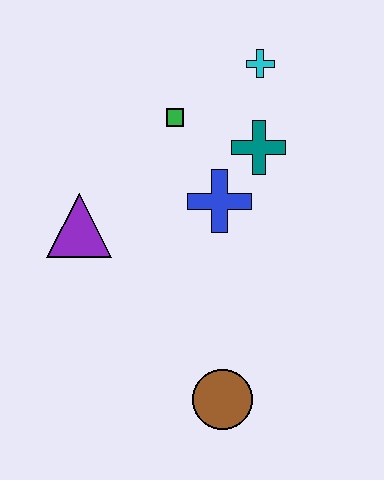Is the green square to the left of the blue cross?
Yes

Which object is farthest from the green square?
The brown circle is farthest from the green square.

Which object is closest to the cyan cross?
The teal cross is closest to the cyan cross.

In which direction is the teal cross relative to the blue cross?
The teal cross is above the blue cross.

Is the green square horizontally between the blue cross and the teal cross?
No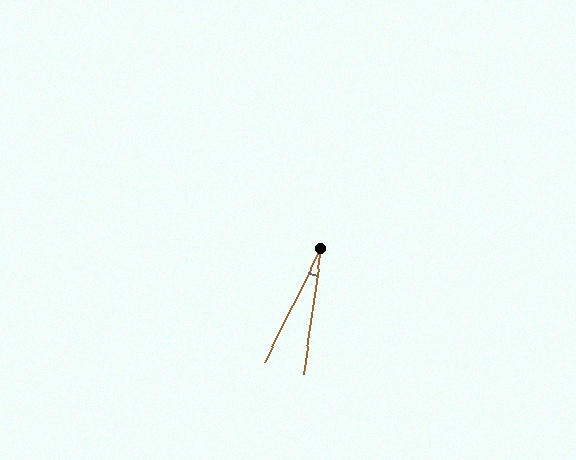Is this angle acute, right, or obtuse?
It is acute.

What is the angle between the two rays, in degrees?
Approximately 18 degrees.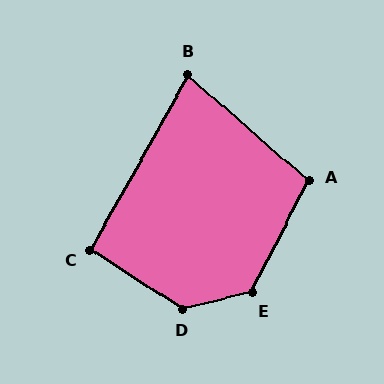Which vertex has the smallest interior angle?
B, at approximately 78 degrees.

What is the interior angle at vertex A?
Approximately 104 degrees (obtuse).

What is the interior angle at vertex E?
Approximately 130 degrees (obtuse).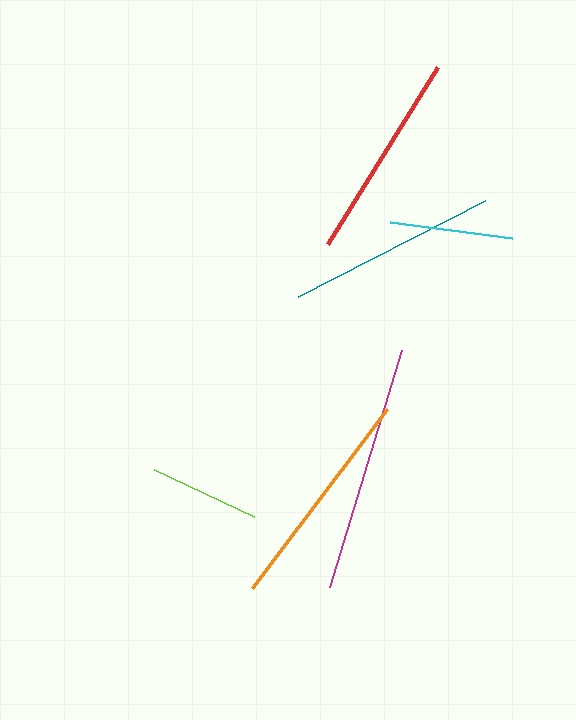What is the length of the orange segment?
The orange segment is approximately 224 pixels long.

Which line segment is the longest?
The magenta line is the longest at approximately 248 pixels.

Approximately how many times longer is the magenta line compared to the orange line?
The magenta line is approximately 1.1 times the length of the orange line.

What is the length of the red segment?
The red segment is approximately 208 pixels long.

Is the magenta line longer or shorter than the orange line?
The magenta line is longer than the orange line.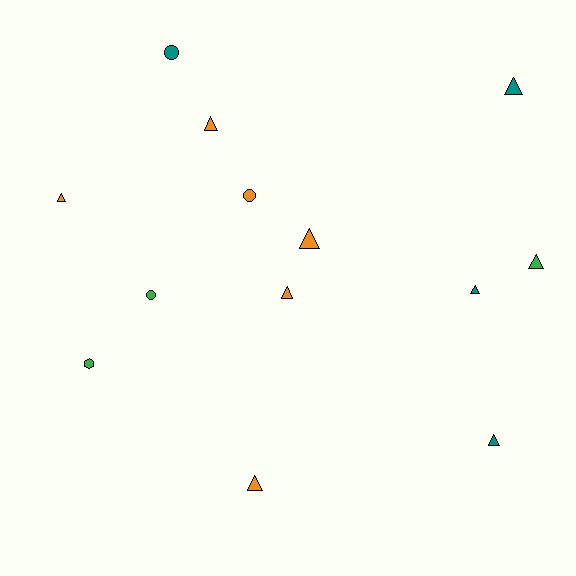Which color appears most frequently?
Orange, with 6 objects.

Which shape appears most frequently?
Triangle, with 9 objects.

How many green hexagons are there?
There is 1 green hexagon.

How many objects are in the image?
There are 13 objects.